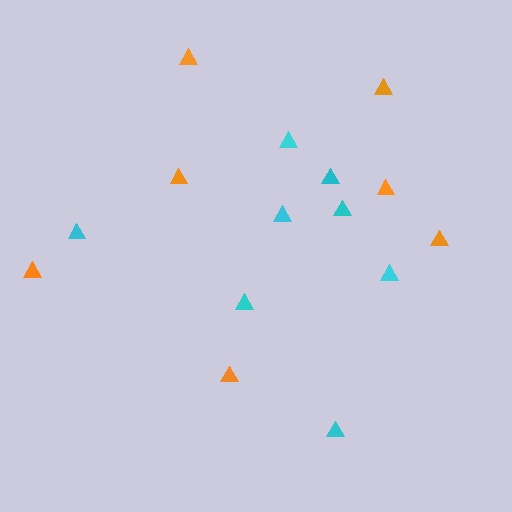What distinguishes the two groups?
There are 2 groups: one group of orange triangles (7) and one group of cyan triangles (8).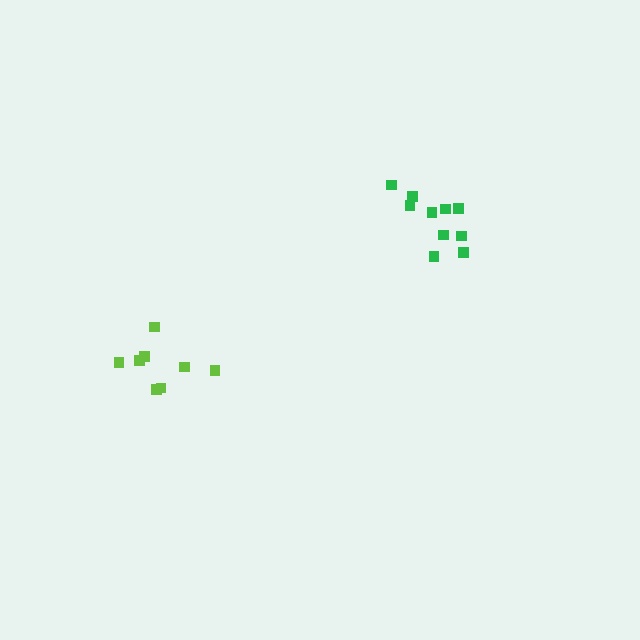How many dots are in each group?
Group 1: 10 dots, Group 2: 8 dots (18 total).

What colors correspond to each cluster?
The clusters are colored: green, lime.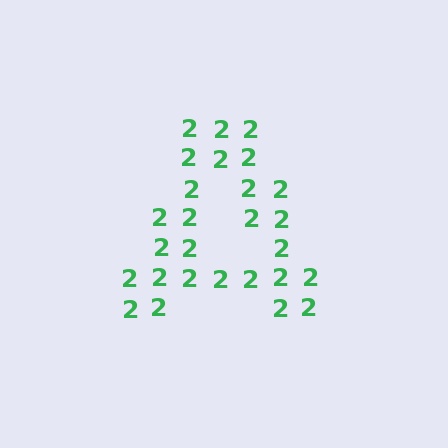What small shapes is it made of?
It is made of small digit 2's.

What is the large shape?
The large shape is the letter A.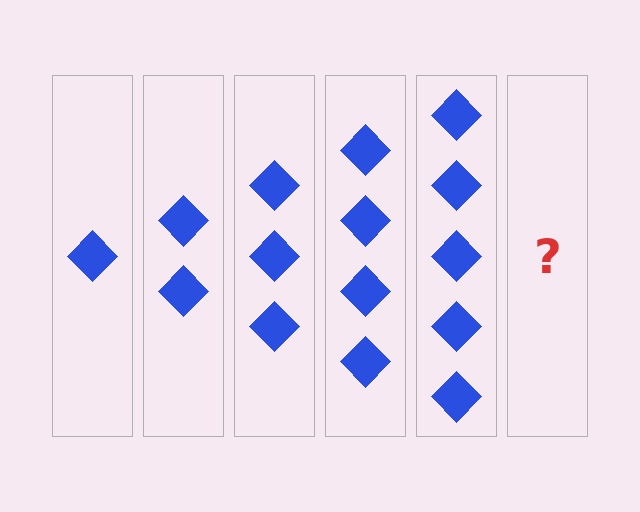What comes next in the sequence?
The next element should be 6 diamonds.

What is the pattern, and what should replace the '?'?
The pattern is that each step adds one more diamond. The '?' should be 6 diamonds.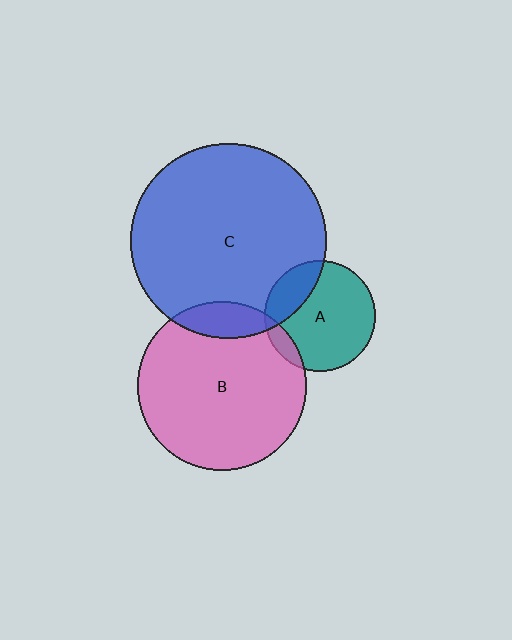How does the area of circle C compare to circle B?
Approximately 1.3 times.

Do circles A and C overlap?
Yes.